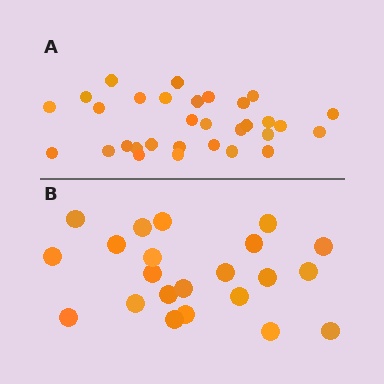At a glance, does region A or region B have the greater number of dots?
Region A (the top region) has more dots.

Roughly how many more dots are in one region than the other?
Region A has roughly 8 or so more dots than region B.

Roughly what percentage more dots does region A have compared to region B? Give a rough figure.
About 40% more.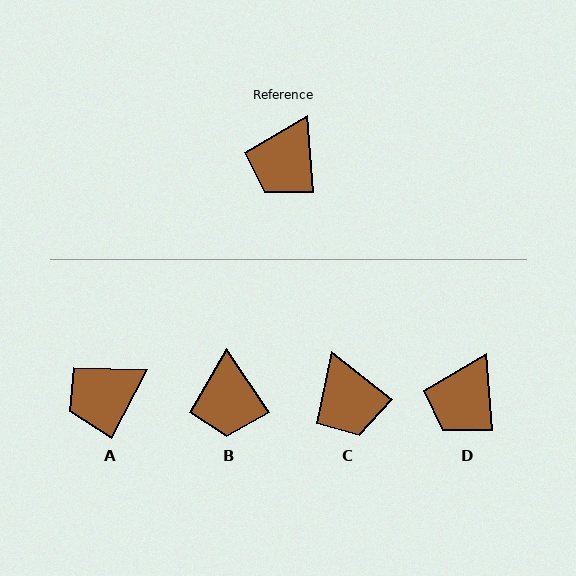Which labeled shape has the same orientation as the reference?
D.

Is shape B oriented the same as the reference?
No, it is off by about 29 degrees.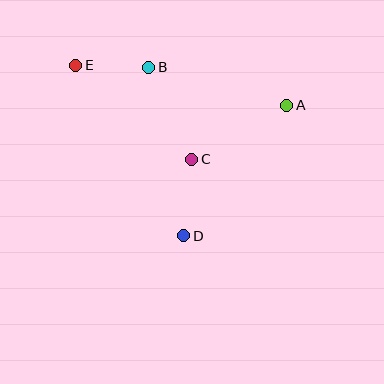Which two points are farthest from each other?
Points A and E are farthest from each other.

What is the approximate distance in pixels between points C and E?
The distance between C and E is approximately 149 pixels.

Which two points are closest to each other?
Points B and E are closest to each other.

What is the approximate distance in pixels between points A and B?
The distance between A and B is approximately 143 pixels.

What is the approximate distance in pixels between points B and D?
The distance between B and D is approximately 172 pixels.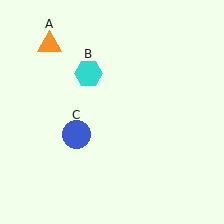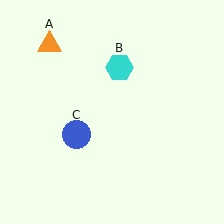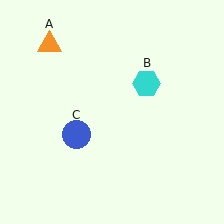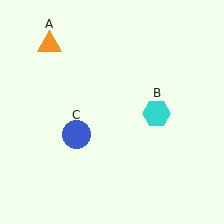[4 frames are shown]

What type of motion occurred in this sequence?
The cyan hexagon (object B) rotated clockwise around the center of the scene.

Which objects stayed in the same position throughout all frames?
Orange triangle (object A) and blue circle (object C) remained stationary.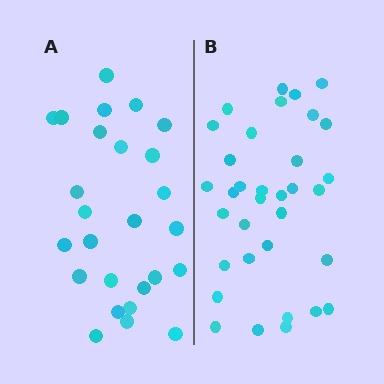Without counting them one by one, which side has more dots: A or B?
Region B (the right region) has more dots.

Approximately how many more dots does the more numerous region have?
Region B has roughly 8 or so more dots than region A.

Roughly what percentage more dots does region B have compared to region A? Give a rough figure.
About 30% more.